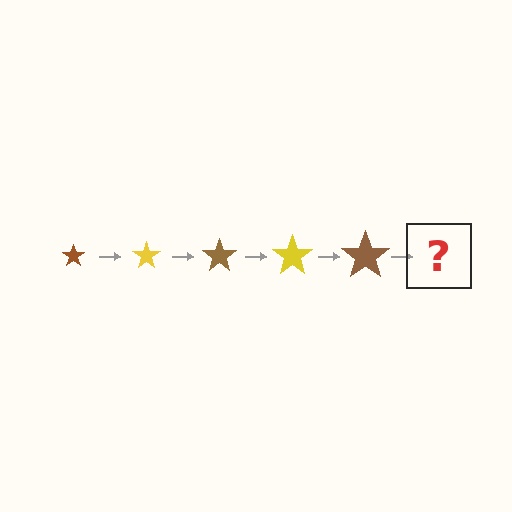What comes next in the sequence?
The next element should be a yellow star, larger than the previous one.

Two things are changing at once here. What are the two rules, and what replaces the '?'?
The two rules are that the star grows larger each step and the color cycles through brown and yellow. The '?' should be a yellow star, larger than the previous one.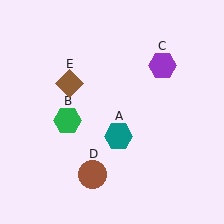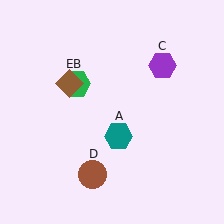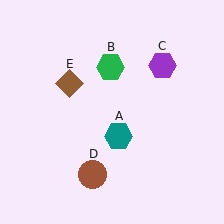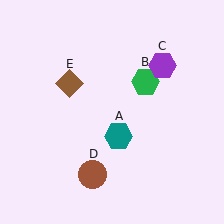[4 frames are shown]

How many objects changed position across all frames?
1 object changed position: green hexagon (object B).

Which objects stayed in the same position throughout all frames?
Teal hexagon (object A) and purple hexagon (object C) and brown circle (object D) and brown diamond (object E) remained stationary.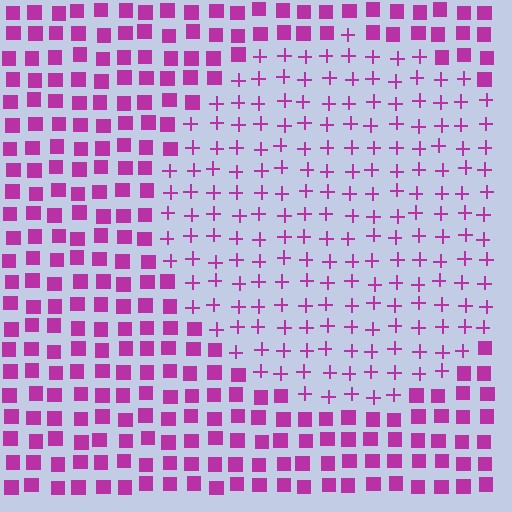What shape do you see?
I see a circle.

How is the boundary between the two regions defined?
The boundary is defined by a change in element shape: plus signs inside vs. squares outside. All elements share the same color and spacing.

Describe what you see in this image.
The image is filled with small magenta elements arranged in a uniform grid. A circle-shaped region contains plus signs, while the surrounding area contains squares. The boundary is defined purely by the change in element shape.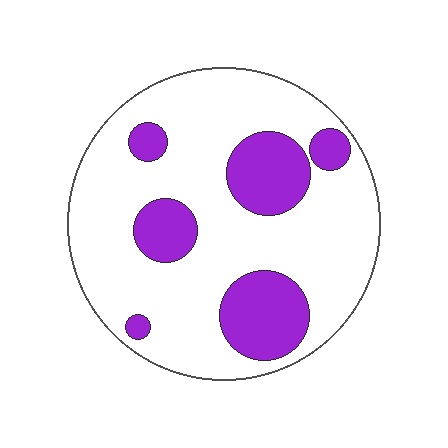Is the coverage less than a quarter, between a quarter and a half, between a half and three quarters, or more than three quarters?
Less than a quarter.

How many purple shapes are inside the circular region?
6.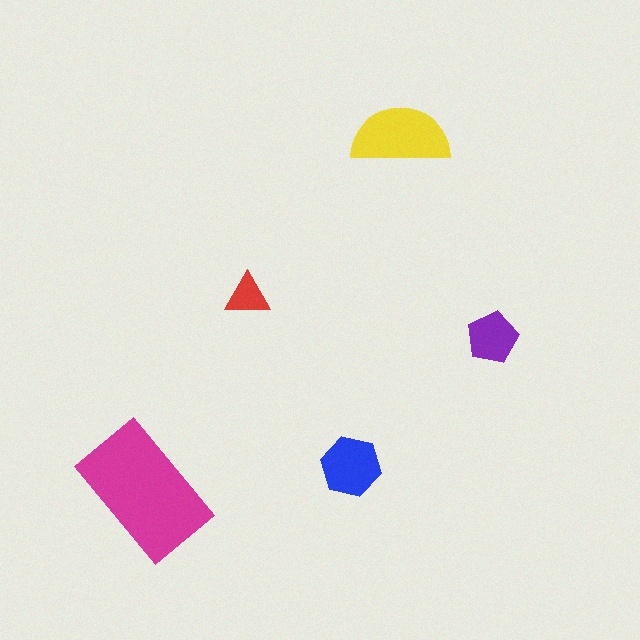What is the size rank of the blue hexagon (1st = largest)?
3rd.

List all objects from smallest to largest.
The red triangle, the purple pentagon, the blue hexagon, the yellow semicircle, the magenta rectangle.